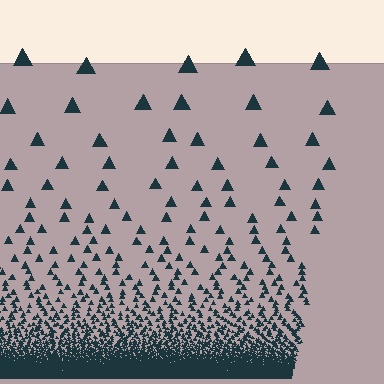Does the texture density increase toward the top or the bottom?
Density increases toward the bottom.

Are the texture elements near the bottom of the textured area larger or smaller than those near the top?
Smaller. The gradient is inverted — elements near the bottom are smaller and denser.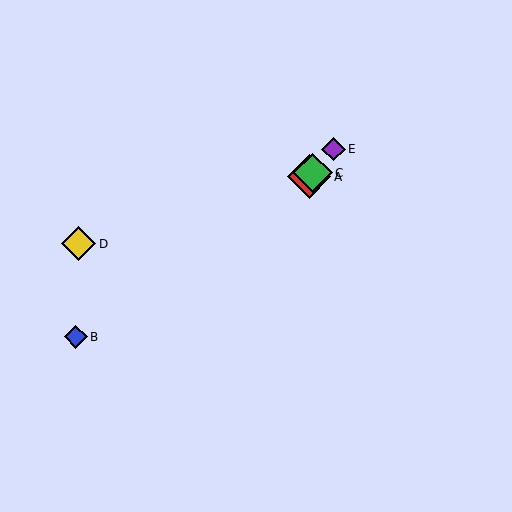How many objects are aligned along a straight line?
3 objects (A, C, E) are aligned along a straight line.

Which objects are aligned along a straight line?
Objects A, C, E are aligned along a straight line.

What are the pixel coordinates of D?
Object D is at (79, 244).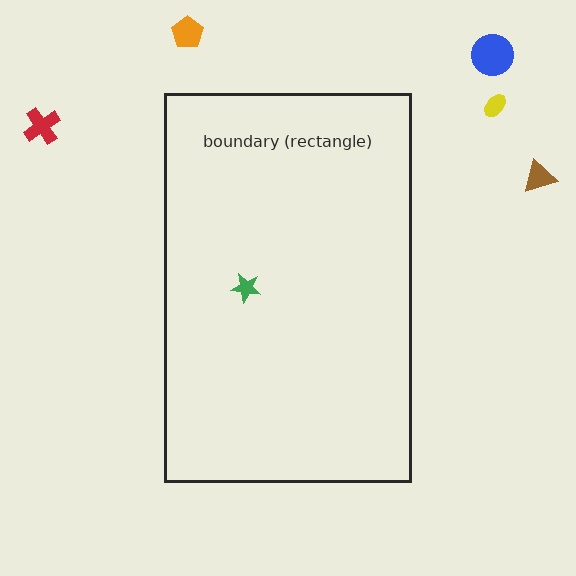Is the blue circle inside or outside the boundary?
Outside.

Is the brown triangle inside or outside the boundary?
Outside.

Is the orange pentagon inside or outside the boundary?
Outside.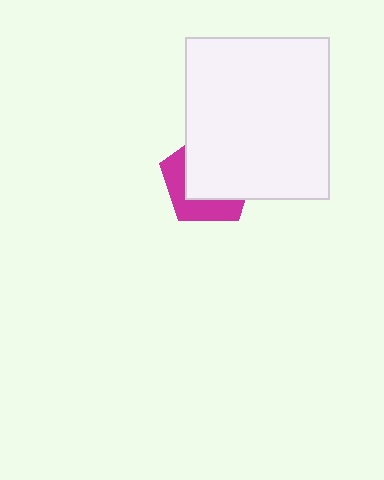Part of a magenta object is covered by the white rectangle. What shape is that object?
It is a pentagon.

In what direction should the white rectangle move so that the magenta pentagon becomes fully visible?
The white rectangle should move toward the upper-right. That is the shortest direction to clear the overlap and leave the magenta pentagon fully visible.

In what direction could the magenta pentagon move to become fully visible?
The magenta pentagon could move toward the lower-left. That would shift it out from behind the white rectangle entirely.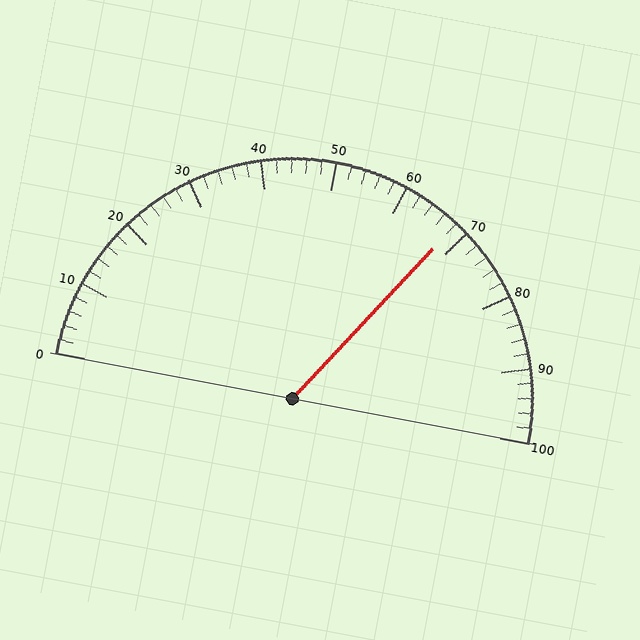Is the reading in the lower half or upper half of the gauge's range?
The reading is in the upper half of the range (0 to 100).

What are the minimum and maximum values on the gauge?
The gauge ranges from 0 to 100.